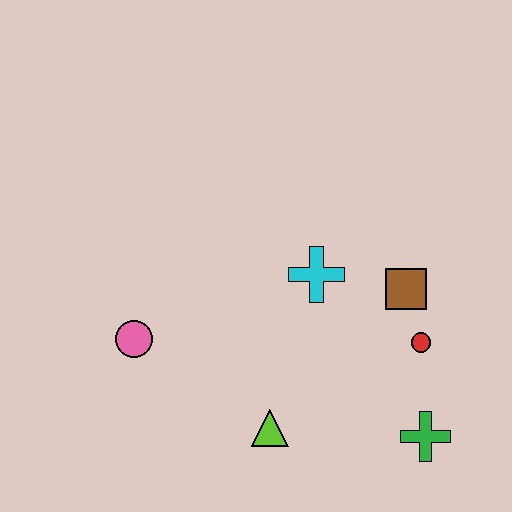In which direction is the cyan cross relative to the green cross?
The cyan cross is above the green cross.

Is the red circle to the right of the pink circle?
Yes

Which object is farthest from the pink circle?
The green cross is farthest from the pink circle.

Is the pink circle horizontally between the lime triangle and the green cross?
No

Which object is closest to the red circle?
The brown square is closest to the red circle.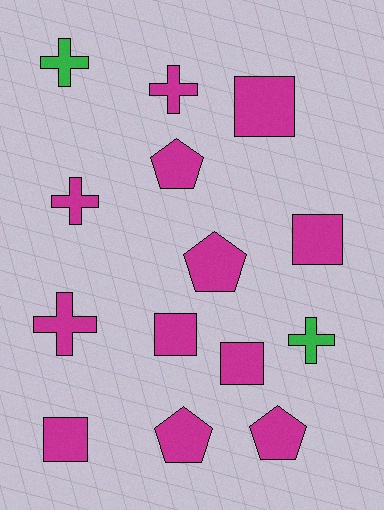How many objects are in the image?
There are 14 objects.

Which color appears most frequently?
Magenta, with 12 objects.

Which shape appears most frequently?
Cross, with 5 objects.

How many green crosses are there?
There are 2 green crosses.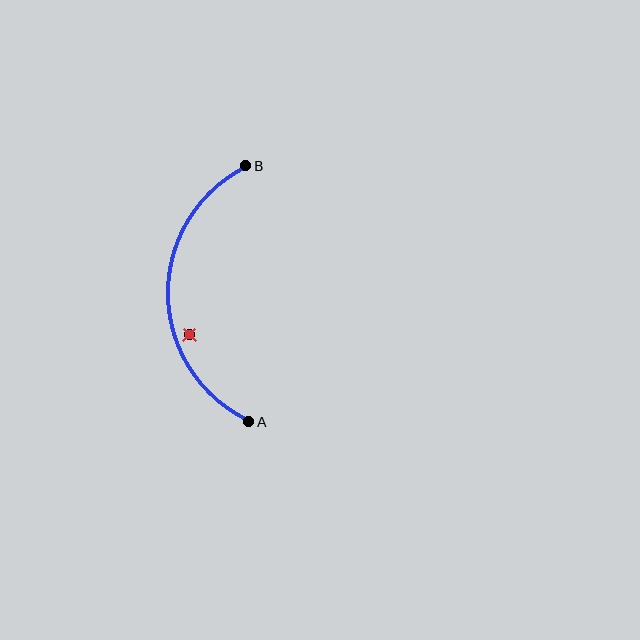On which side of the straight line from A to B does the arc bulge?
The arc bulges to the left of the straight line connecting A and B.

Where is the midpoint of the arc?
The arc midpoint is the point on the curve farthest from the straight line joining A and B. It sits to the left of that line.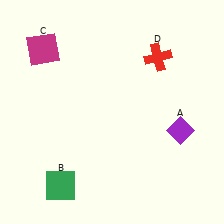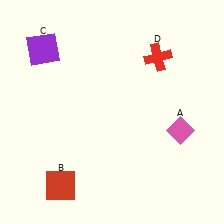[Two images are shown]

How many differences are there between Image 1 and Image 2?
There are 3 differences between the two images.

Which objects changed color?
A changed from purple to pink. B changed from green to red. C changed from magenta to purple.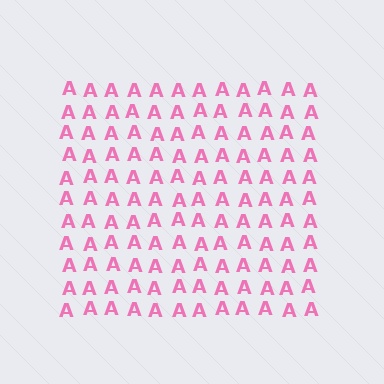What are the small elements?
The small elements are letter A's.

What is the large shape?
The large shape is a square.